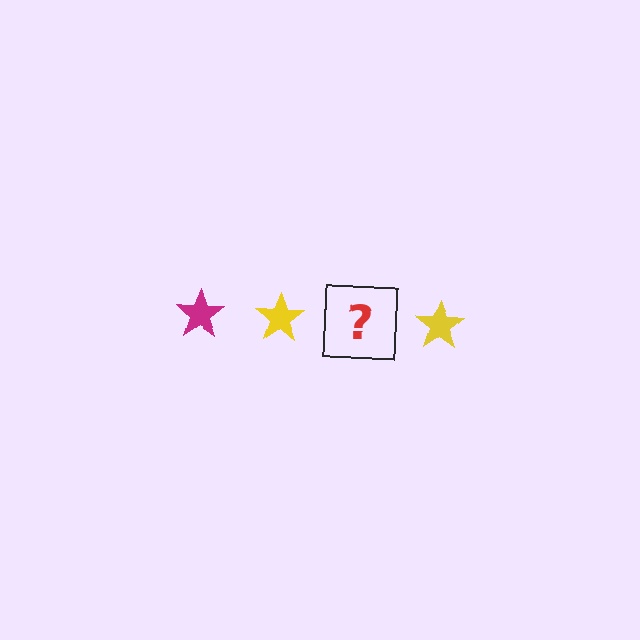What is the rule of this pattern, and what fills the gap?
The rule is that the pattern cycles through magenta, yellow stars. The gap should be filled with a magenta star.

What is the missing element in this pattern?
The missing element is a magenta star.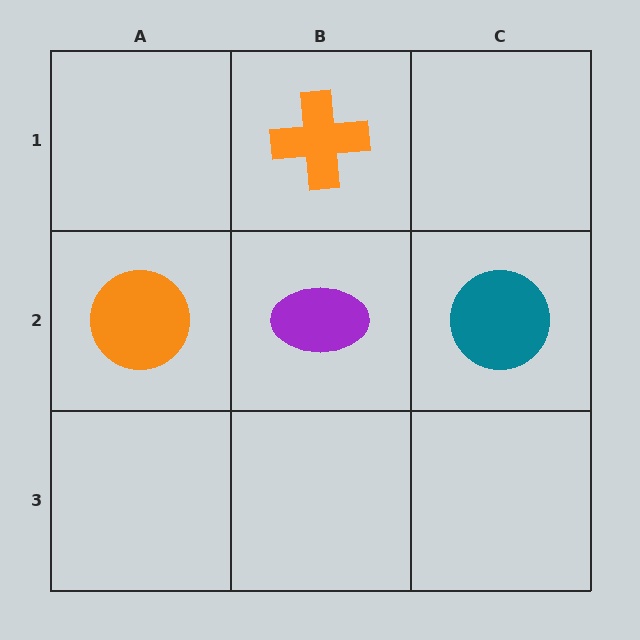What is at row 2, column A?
An orange circle.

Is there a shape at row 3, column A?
No, that cell is empty.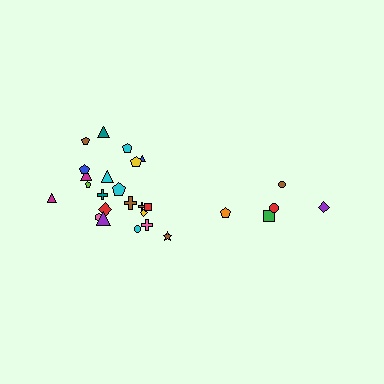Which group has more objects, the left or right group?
The left group.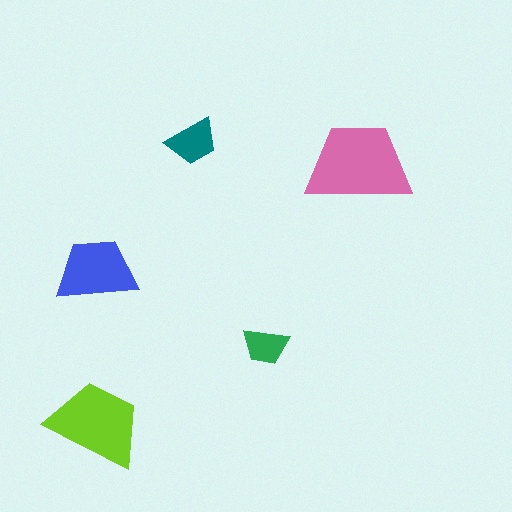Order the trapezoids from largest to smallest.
the pink one, the lime one, the blue one, the teal one, the green one.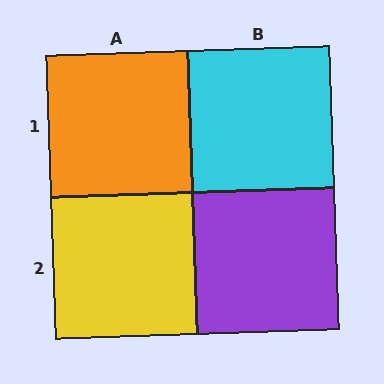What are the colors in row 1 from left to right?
Orange, cyan.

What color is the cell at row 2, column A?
Yellow.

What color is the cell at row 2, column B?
Purple.